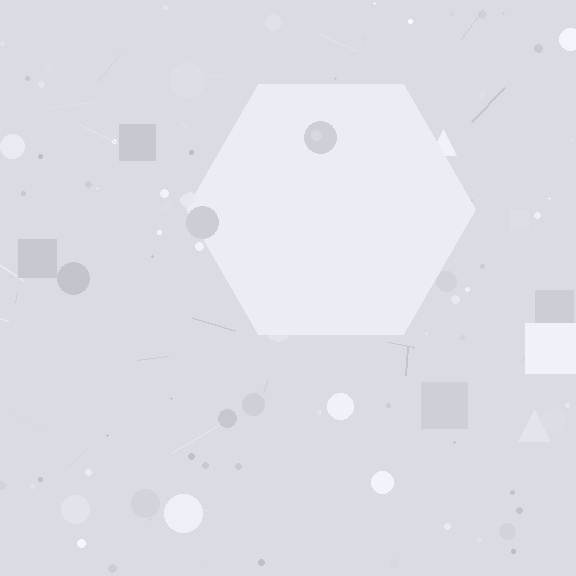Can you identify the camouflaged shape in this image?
The camouflaged shape is a hexagon.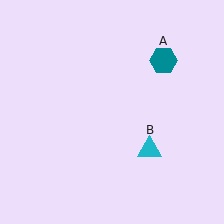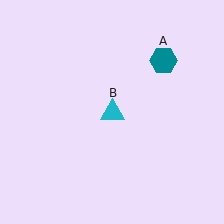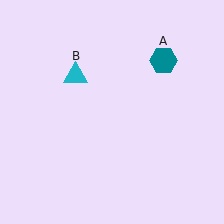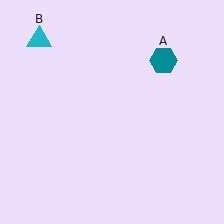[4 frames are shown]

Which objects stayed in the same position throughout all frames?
Teal hexagon (object A) remained stationary.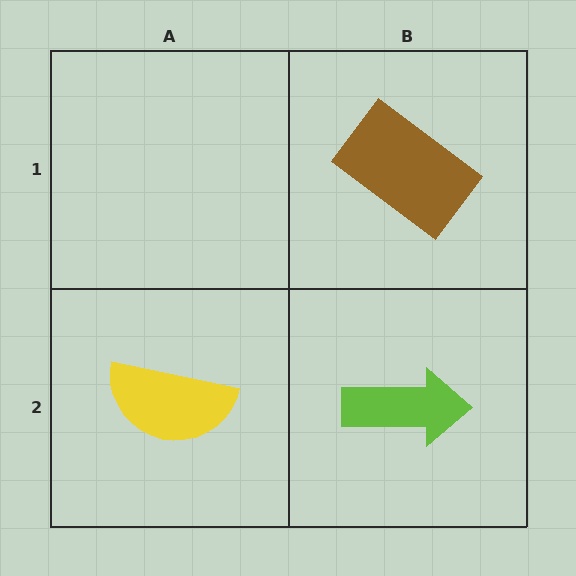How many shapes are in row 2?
2 shapes.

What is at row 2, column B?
A lime arrow.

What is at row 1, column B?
A brown rectangle.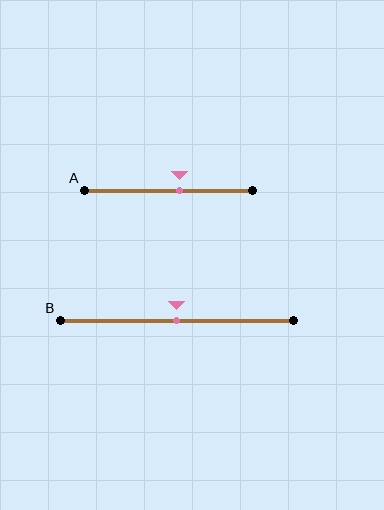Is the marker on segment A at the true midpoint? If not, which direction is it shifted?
No, the marker on segment A is shifted to the right by about 6% of the segment length.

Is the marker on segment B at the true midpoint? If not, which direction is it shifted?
Yes, the marker on segment B is at the true midpoint.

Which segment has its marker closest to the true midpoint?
Segment B has its marker closest to the true midpoint.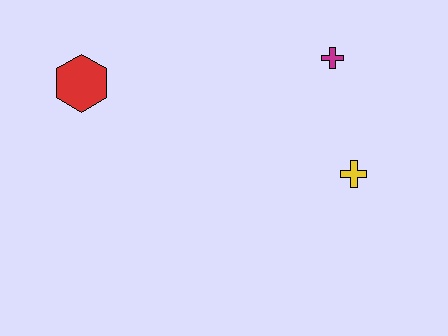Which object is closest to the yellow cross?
The magenta cross is closest to the yellow cross.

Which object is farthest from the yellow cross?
The red hexagon is farthest from the yellow cross.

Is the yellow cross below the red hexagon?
Yes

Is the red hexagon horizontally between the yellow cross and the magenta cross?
No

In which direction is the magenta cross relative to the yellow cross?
The magenta cross is above the yellow cross.